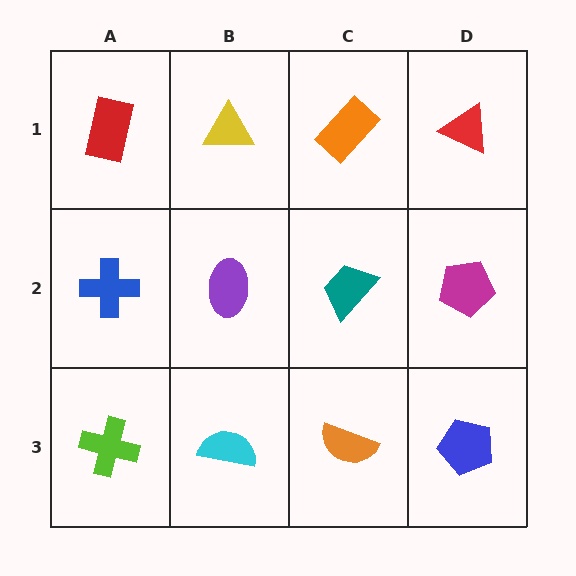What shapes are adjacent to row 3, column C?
A teal trapezoid (row 2, column C), a cyan semicircle (row 3, column B), a blue pentagon (row 3, column D).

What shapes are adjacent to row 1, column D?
A magenta pentagon (row 2, column D), an orange rectangle (row 1, column C).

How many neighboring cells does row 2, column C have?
4.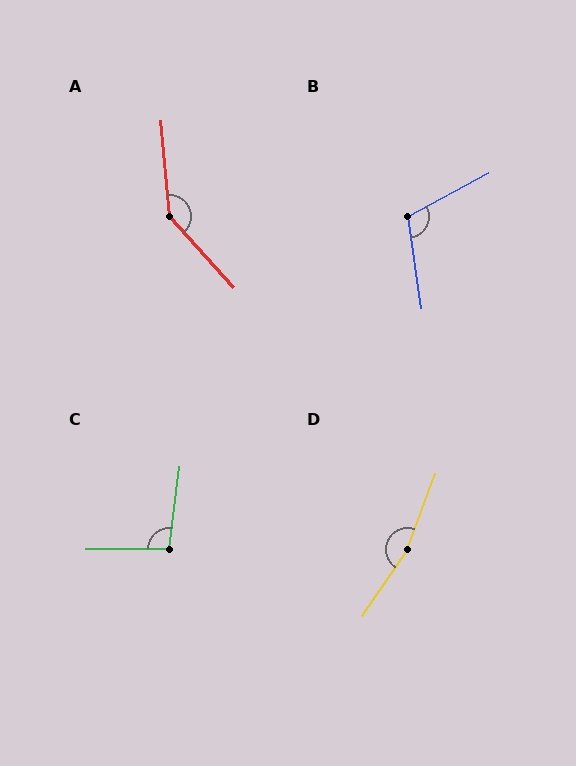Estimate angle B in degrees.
Approximately 110 degrees.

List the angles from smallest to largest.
C (97°), B (110°), A (143°), D (167°).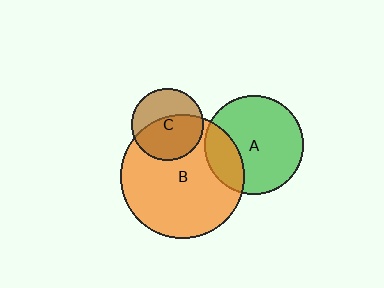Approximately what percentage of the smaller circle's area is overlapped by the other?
Approximately 25%.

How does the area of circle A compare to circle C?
Approximately 1.9 times.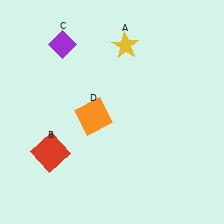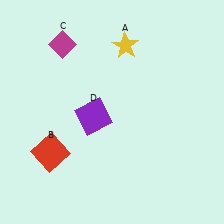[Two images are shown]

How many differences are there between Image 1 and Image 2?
There are 2 differences between the two images.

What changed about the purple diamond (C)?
In Image 1, C is purple. In Image 2, it changed to magenta.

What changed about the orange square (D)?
In Image 1, D is orange. In Image 2, it changed to purple.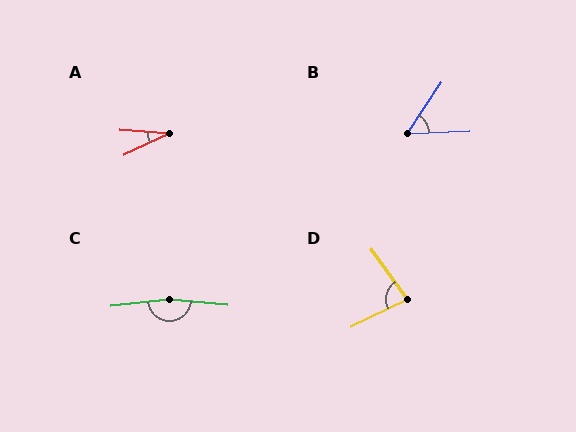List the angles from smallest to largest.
A (29°), B (54°), D (81°), C (169°).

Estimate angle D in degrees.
Approximately 81 degrees.